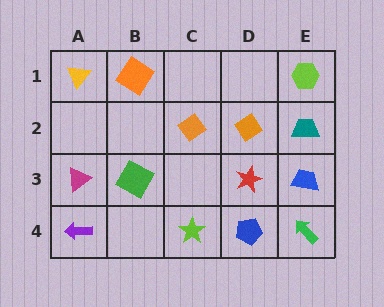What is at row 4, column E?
A green arrow.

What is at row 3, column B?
A green square.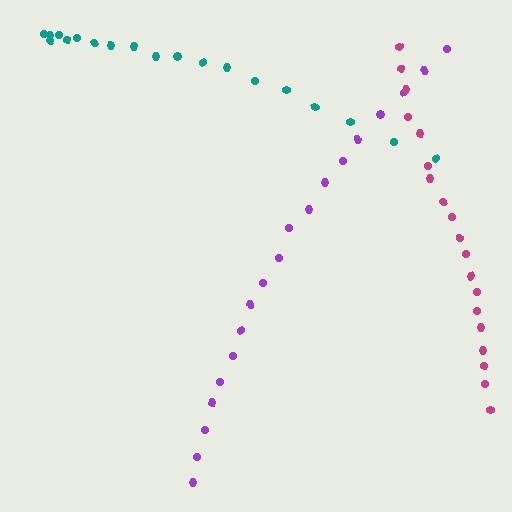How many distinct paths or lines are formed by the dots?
There are 3 distinct paths.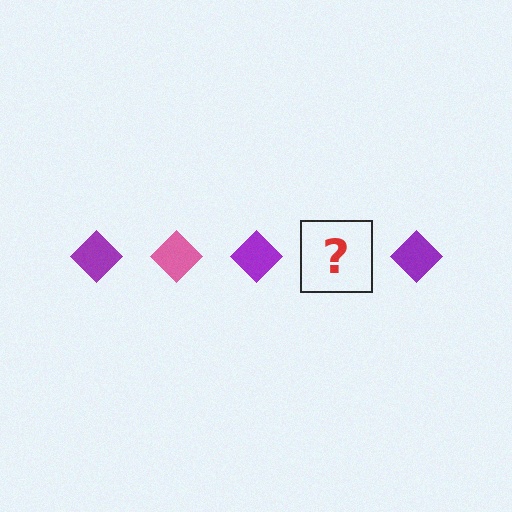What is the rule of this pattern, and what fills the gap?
The rule is that the pattern cycles through purple, pink diamonds. The gap should be filled with a pink diamond.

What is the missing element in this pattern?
The missing element is a pink diamond.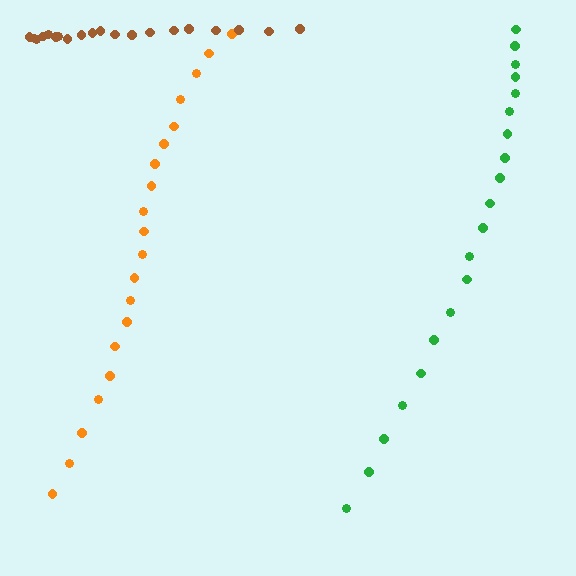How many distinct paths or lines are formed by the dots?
There are 3 distinct paths.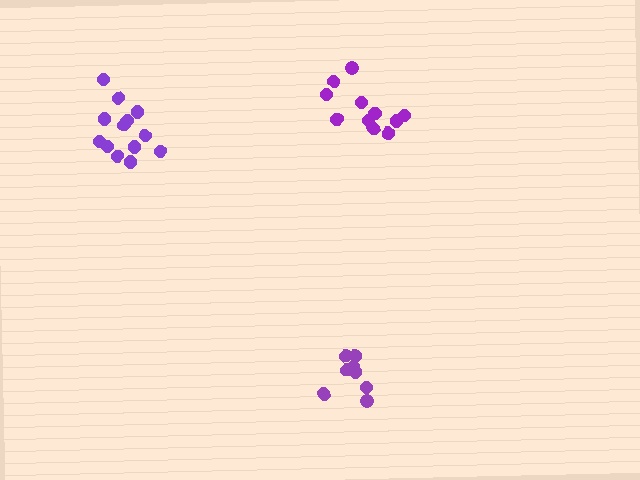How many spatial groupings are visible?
There are 3 spatial groupings.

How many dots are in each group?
Group 1: 11 dots, Group 2: 8 dots, Group 3: 13 dots (32 total).